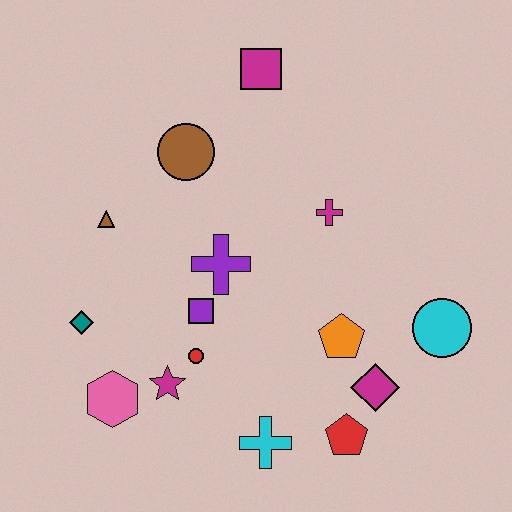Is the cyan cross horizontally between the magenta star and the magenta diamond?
Yes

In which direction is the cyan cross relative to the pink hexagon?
The cyan cross is to the right of the pink hexagon.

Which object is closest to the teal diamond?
The pink hexagon is closest to the teal diamond.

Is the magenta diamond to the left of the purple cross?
No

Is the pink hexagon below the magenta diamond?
Yes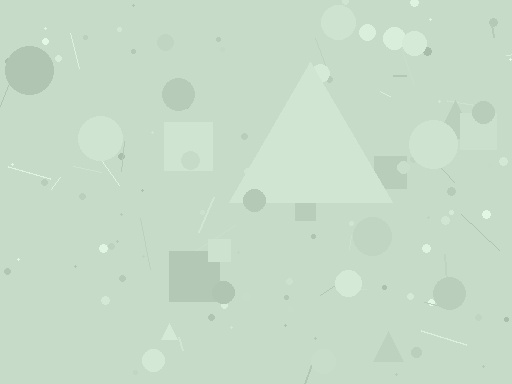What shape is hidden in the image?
A triangle is hidden in the image.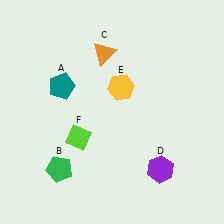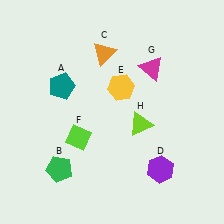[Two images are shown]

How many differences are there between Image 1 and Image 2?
There are 2 differences between the two images.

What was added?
A magenta triangle (G), a lime triangle (H) were added in Image 2.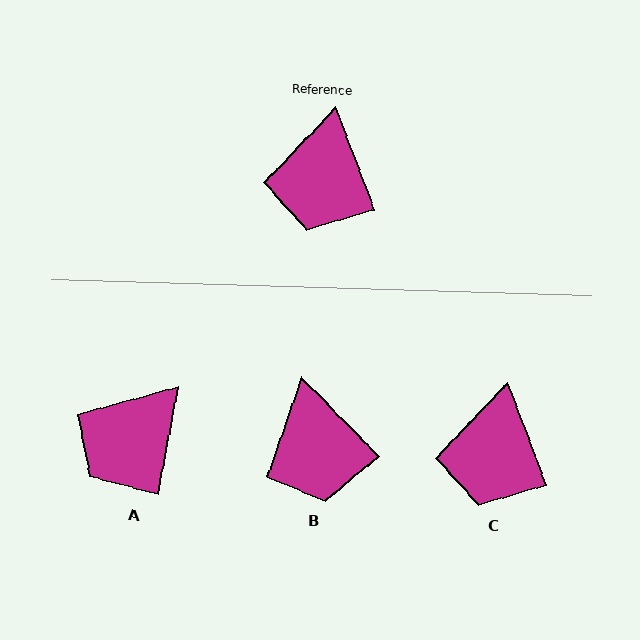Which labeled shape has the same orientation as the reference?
C.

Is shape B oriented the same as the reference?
No, it is off by about 24 degrees.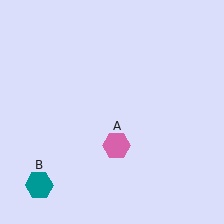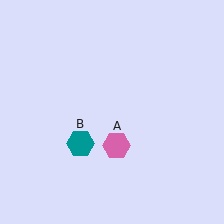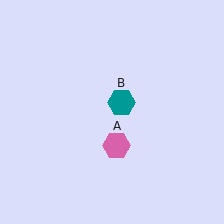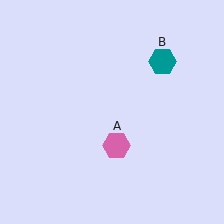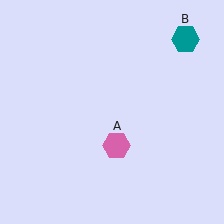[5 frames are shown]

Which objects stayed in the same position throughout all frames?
Pink hexagon (object A) remained stationary.